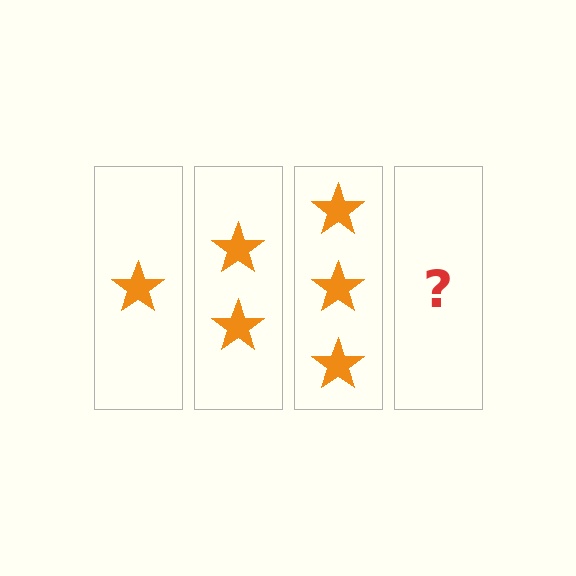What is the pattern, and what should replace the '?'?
The pattern is that each step adds one more star. The '?' should be 4 stars.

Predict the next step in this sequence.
The next step is 4 stars.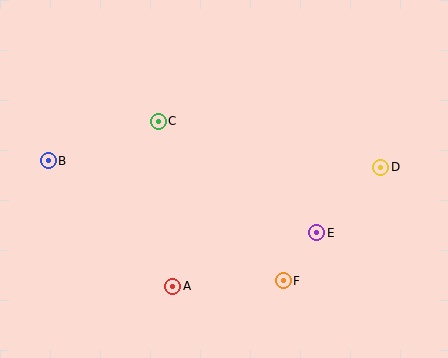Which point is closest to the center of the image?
Point C at (158, 121) is closest to the center.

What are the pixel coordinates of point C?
Point C is at (158, 121).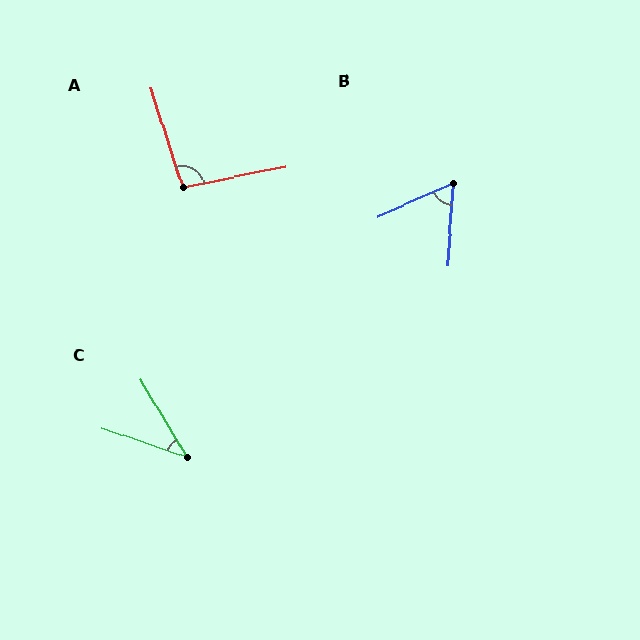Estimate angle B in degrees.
Approximately 62 degrees.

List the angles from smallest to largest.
C (40°), B (62°), A (96°).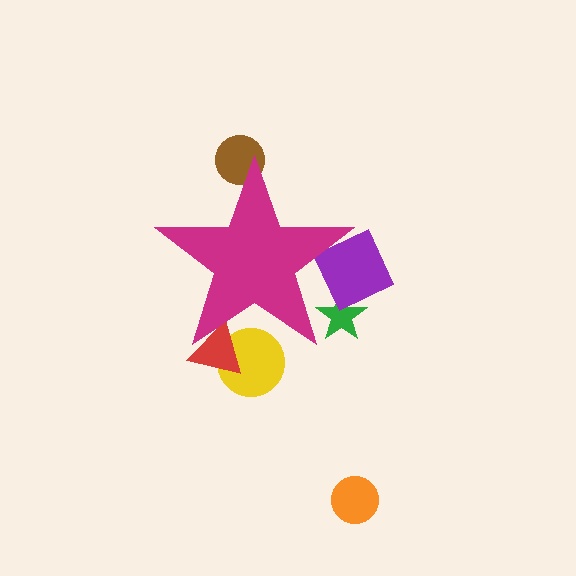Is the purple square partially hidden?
Yes, the purple square is partially hidden behind the magenta star.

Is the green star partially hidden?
Yes, the green star is partially hidden behind the magenta star.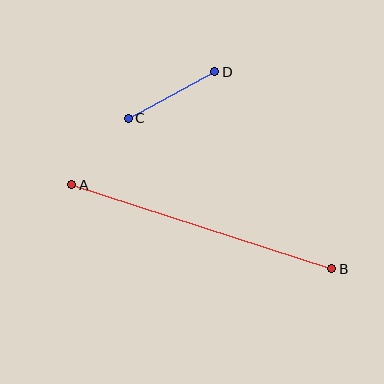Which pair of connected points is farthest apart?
Points A and B are farthest apart.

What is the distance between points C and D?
The distance is approximately 98 pixels.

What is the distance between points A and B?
The distance is approximately 273 pixels.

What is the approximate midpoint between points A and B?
The midpoint is at approximately (202, 227) pixels.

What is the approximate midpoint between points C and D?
The midpoint is at approximately (172, 95) pixels.